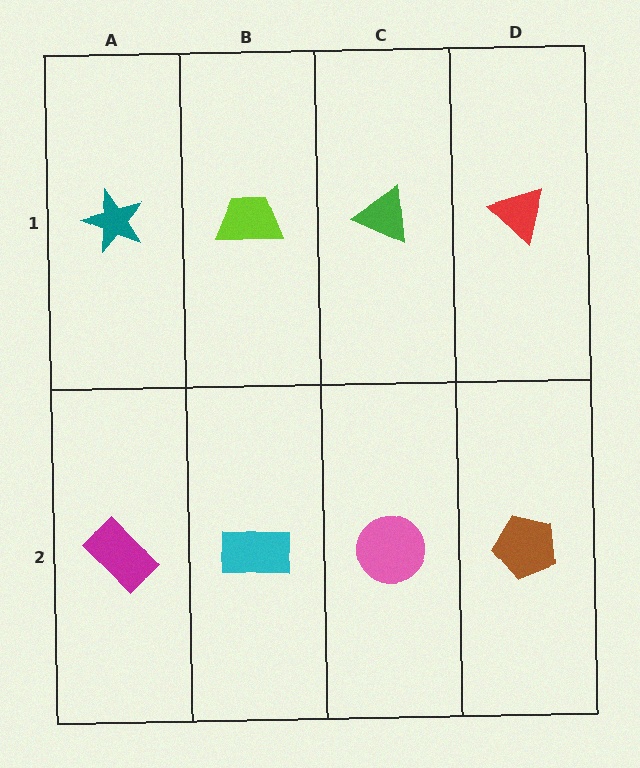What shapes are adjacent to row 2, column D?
A red triangle (row 1, column D), a pink circle (row 2, column C).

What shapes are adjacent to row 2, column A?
A teal star (row 1, column A), a cyan rectangle (row 2, column B).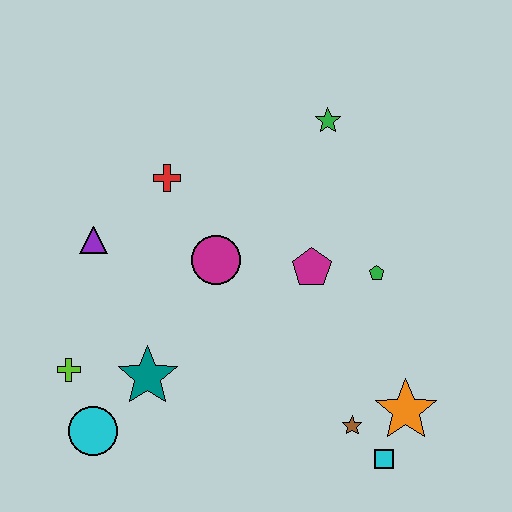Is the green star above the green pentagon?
Yes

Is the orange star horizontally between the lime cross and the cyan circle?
No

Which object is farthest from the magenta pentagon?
The cyan circle is farthest from the magenta pentagon.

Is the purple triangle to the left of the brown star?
Yes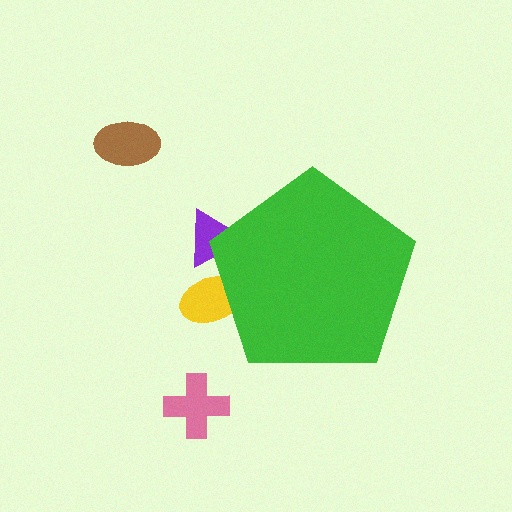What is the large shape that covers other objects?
A green pentagon.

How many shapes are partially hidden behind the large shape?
2 shapes are partially hidden.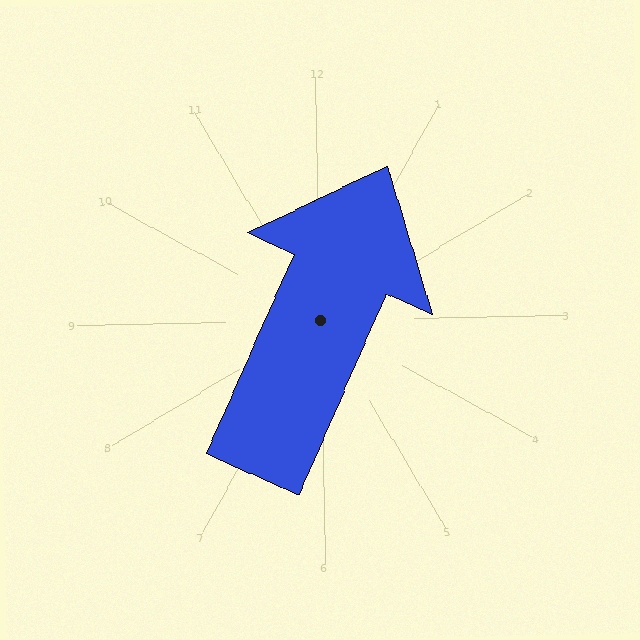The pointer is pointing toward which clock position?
Roughly 1 o'clock.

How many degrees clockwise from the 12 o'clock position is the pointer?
Approximately 25 degrees.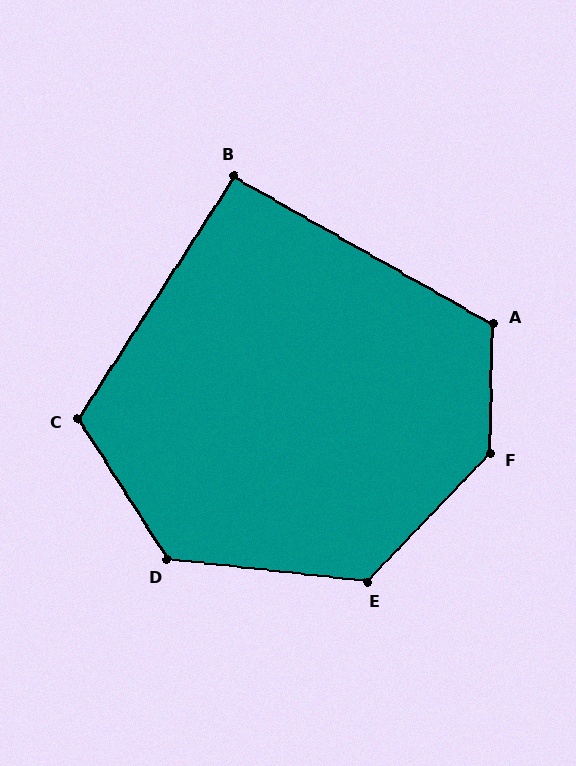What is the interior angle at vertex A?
Approximately 118 degrees (obtuse).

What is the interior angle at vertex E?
Approximately 127 degrees (obtuse).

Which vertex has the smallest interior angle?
B, at approximately 93 degrees.